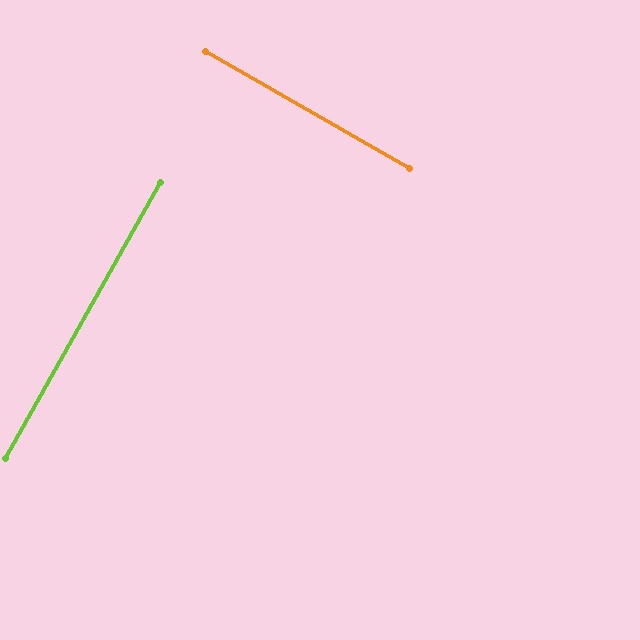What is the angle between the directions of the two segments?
Approximately 90 degrees.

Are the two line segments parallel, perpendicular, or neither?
Perpendicular — they meet at approximately 90°.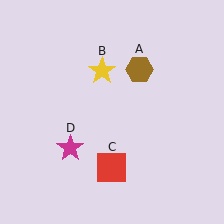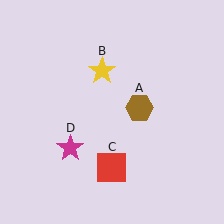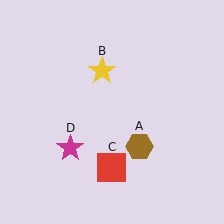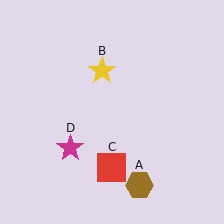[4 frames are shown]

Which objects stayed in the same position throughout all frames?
Yellow star (object B) and red square (object C) and magenta star (object D) remained stationary.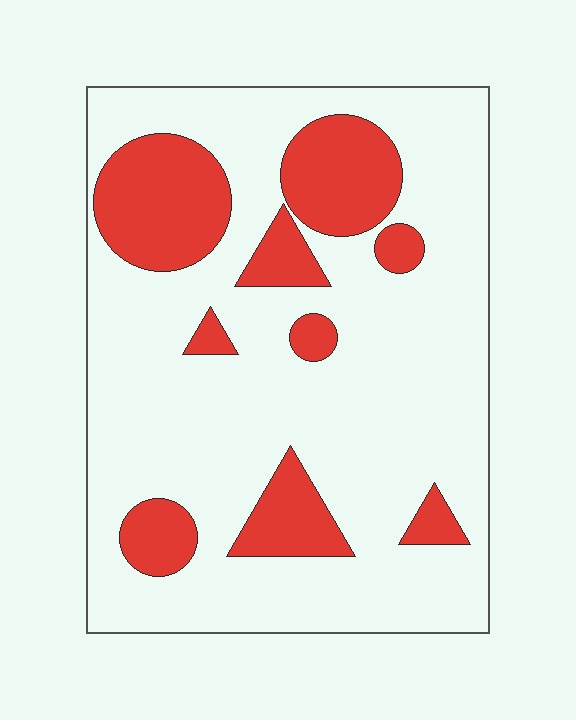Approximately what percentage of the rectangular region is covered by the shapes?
Approximately 25%.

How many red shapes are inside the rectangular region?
9.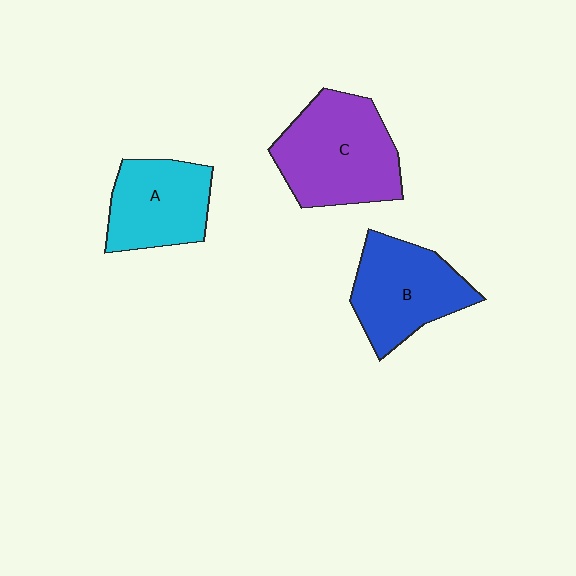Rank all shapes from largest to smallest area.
From largest to smallest: C (purple), B (blue), A (cyan).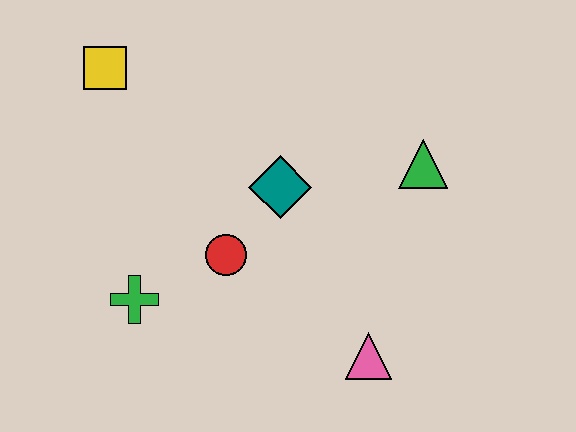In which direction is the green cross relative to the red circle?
The green cross is to the left of the red circle.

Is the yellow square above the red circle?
Yes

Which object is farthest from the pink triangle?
The yellow square is farthest from the pink triangle.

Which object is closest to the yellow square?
The teal diamond is closest to the yellow square.